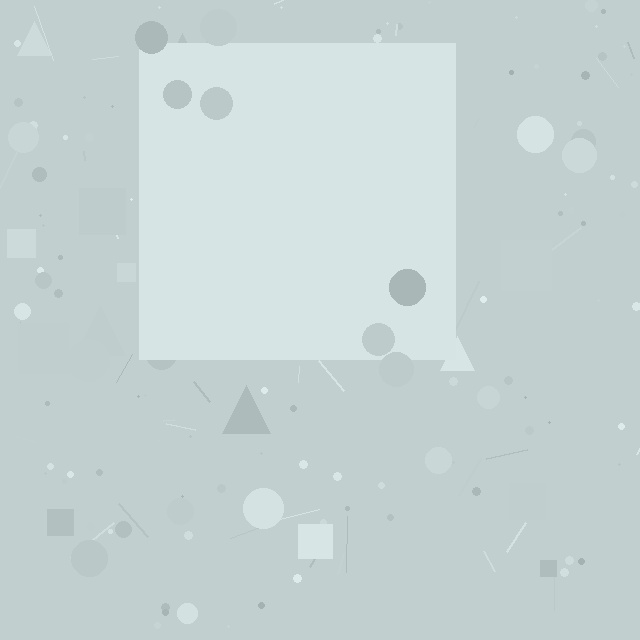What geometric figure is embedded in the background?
A square is embedded in the background.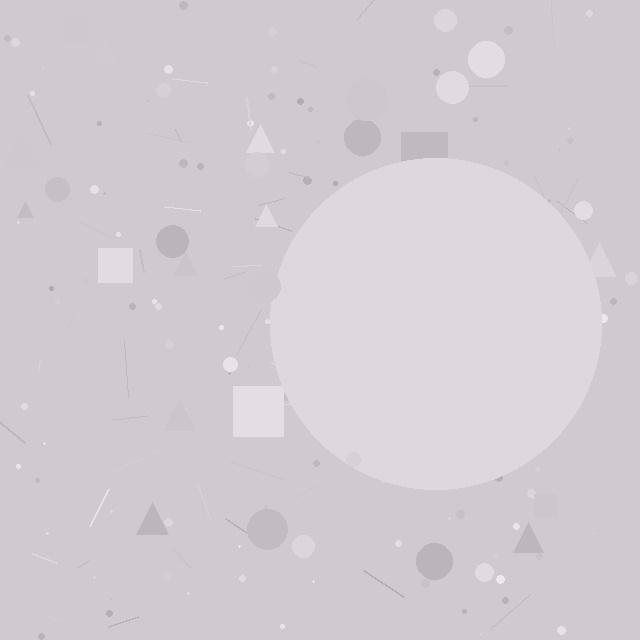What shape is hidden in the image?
A circle is hidden in the image.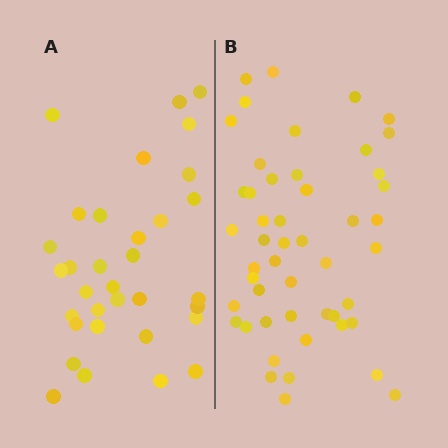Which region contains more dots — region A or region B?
Region B (the right region) has more dots.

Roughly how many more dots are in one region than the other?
Region B has approximately 15 more dots than region A.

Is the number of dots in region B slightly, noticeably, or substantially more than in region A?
Region B has substantially more. The ratio is roughly 1.5 to 1.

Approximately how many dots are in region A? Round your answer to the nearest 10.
About 30 dots. (The exact count is 33, which rounds to 30.)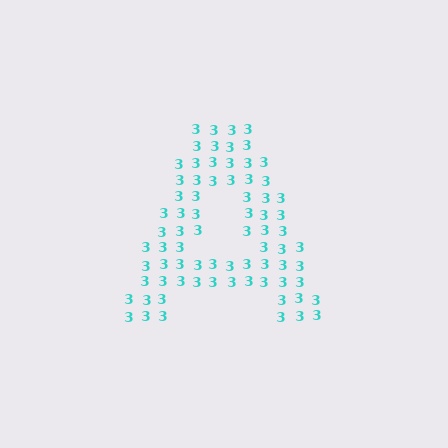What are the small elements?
The small elements are digit 3's.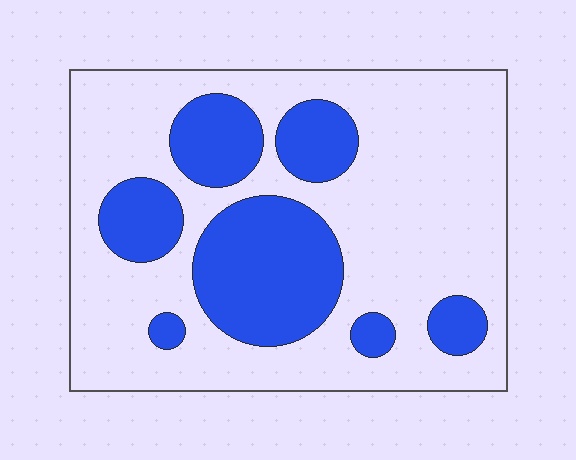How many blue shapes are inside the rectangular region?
7.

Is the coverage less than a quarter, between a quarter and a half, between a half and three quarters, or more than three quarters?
Between a quarter and a half.